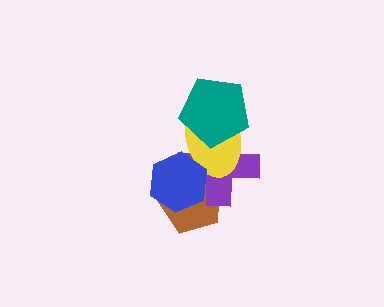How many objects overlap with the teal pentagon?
2 objects overlap with the teal pentagon.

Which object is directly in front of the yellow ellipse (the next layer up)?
The blue hexagon is directly in front of the yellow ellipse.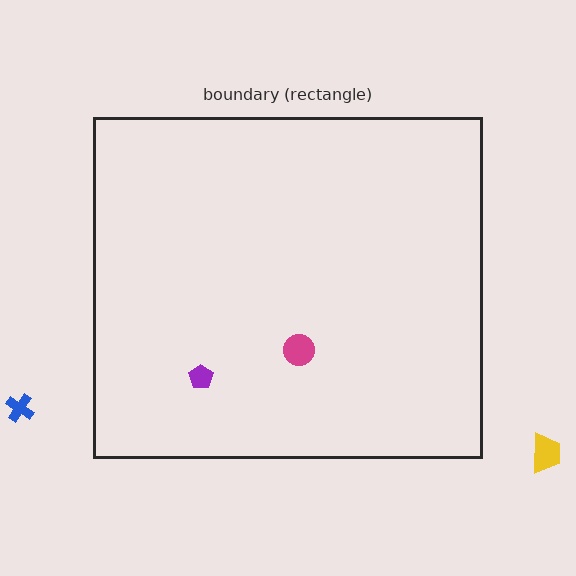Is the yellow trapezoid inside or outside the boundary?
Outside.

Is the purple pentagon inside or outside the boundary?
Inside.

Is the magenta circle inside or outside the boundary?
Inside.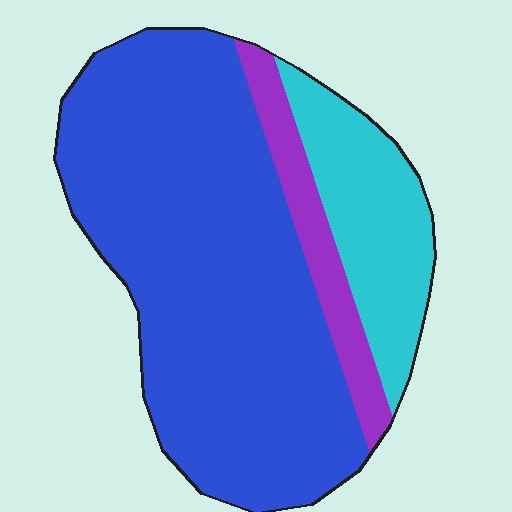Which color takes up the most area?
Blue, at roughly 70%.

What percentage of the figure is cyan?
Cyan covers about 20% of the figure.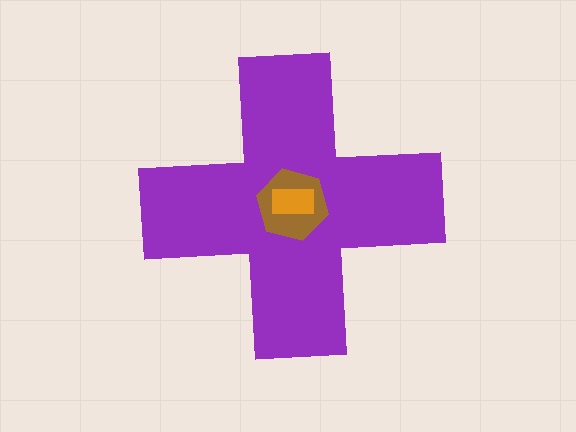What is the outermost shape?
The purple cross.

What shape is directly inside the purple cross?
The brown hexagon.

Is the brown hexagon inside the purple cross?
Yes.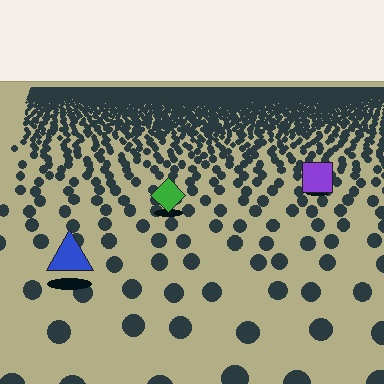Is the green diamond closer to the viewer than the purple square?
Yes. The green diamond is closer — you can tell from the texture gradient: the ground texture is coarser near it.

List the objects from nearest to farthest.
From nearest to farthest: the blue triangle, the green diamond, the purple square.